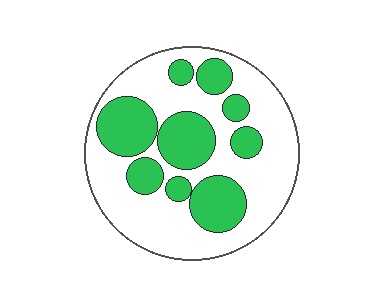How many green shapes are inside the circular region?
9.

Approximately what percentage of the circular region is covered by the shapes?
Approximately 35%.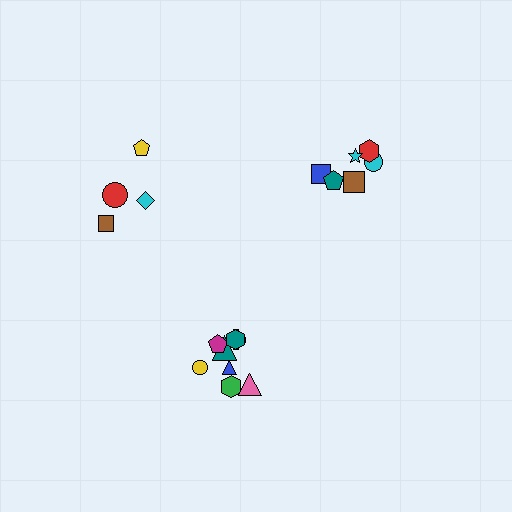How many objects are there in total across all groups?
There are 18 objects.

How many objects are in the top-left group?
There are 4 objects.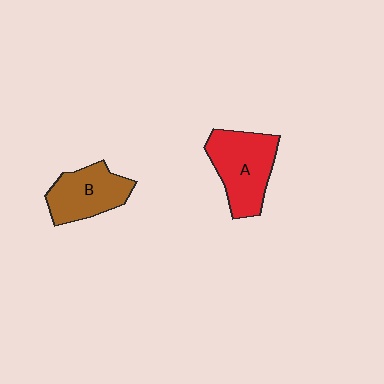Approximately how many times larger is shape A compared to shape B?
Approximately 1.2 times.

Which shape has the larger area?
Shape A (red).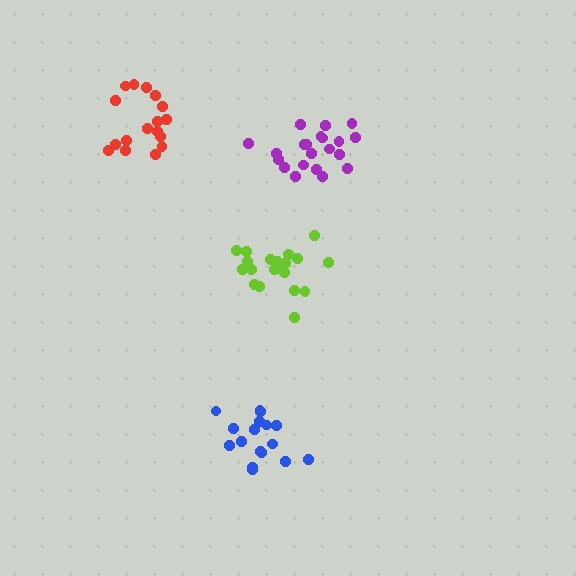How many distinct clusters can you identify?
There are 4 distinct clusters.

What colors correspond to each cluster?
The clusters are colored: blue, red, purple, lime.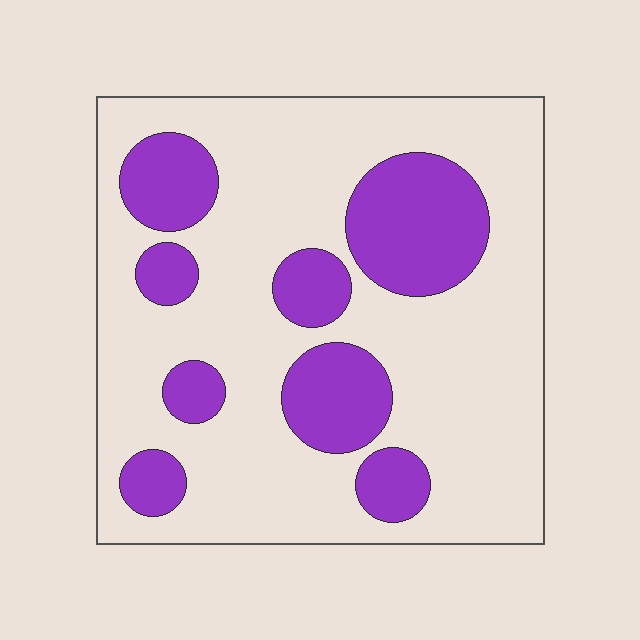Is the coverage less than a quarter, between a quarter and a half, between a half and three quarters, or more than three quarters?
Between a quarter and a half.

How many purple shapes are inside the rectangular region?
8.